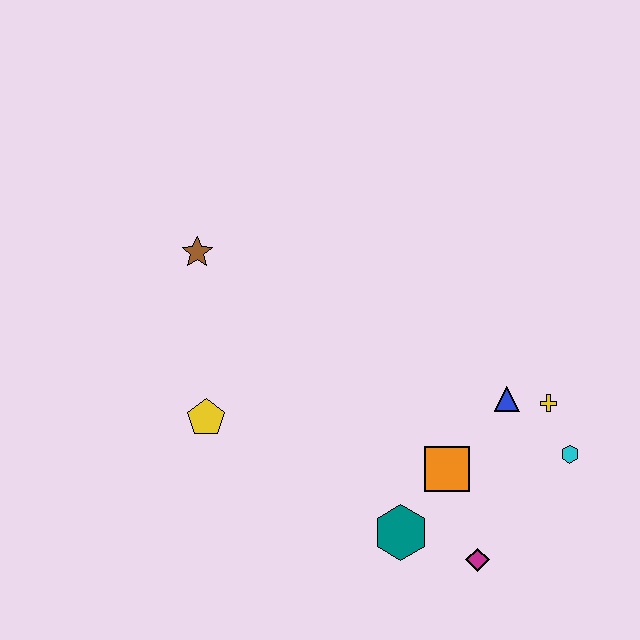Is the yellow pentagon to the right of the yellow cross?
No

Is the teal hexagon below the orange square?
Yes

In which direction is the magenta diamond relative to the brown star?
The magenta diamond is below the brown star.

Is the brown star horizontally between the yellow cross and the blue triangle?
No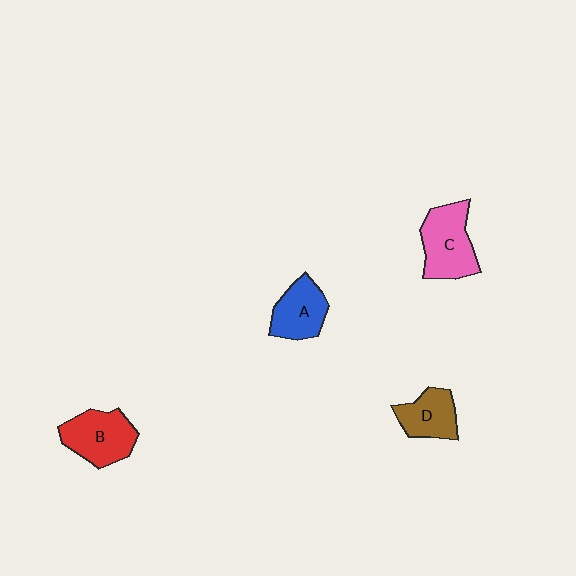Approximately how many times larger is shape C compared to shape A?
Approximately 1.3 times.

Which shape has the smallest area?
Shape D (brown).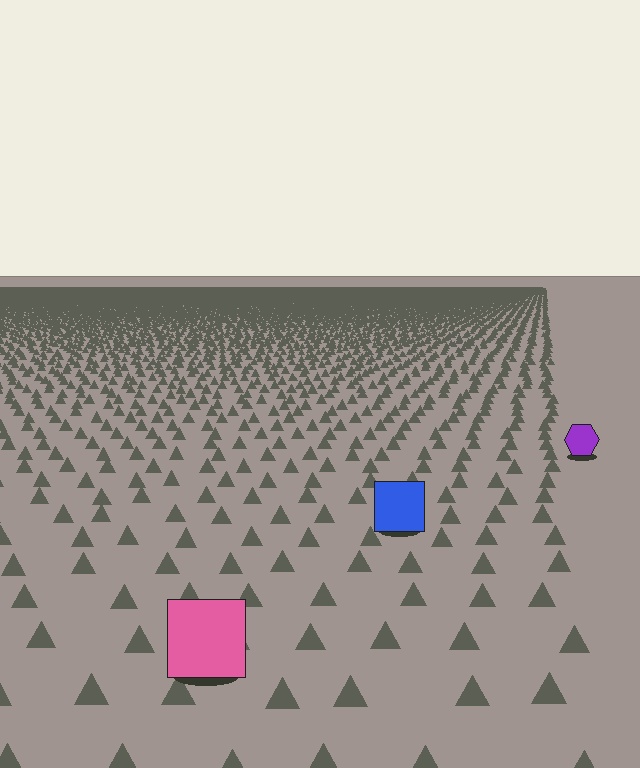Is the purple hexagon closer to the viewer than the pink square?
No. The pink square is closer — you can tell from the texture gradient: the ground texture is coarser near it.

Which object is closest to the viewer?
The pink square is closest. The texture marks near it are larger and more spread out.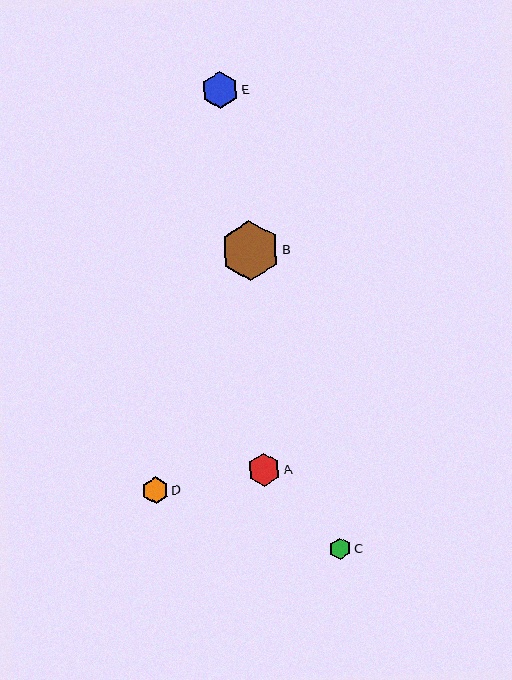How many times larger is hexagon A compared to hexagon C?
Hexagon A is approximately 1.5 times the size of hexagon C.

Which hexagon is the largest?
Hexagon B is the largest with a size of approximately 59 pixels.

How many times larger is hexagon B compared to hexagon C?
Hexagon B is approximately 2.8 times the size of hexagon C.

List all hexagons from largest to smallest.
From largest to smallest: B, E, A, D, C.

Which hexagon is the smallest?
Hexagon C is the smallest with a size of approximately 21 pixels.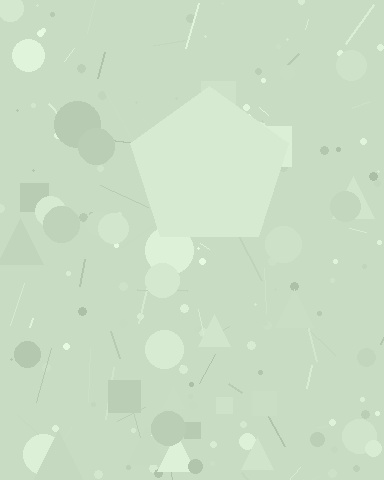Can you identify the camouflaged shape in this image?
The camouflaged shape is a pentagon.